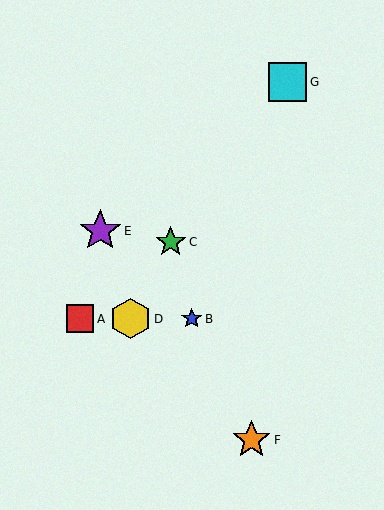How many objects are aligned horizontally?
3 objects (A, B, D) are aligned horizontally.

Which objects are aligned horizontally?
Objects A, B, D are aligned horizontally.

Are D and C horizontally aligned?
No, D is at y≈319 and C is at y≈242.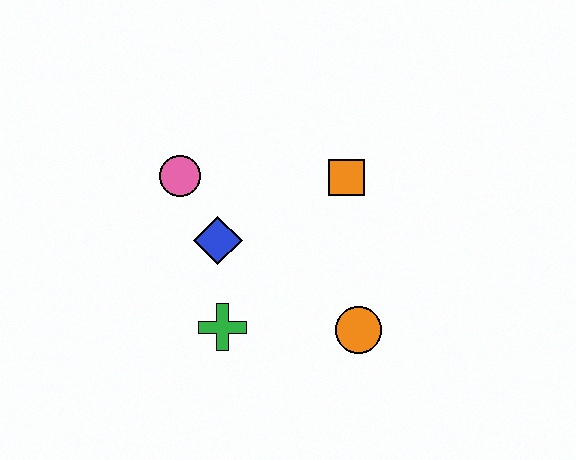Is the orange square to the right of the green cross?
Yes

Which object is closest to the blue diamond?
The pink circle is closest to the blue diamond.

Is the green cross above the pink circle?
No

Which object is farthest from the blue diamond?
The orange circle is farthest from the blue diamond.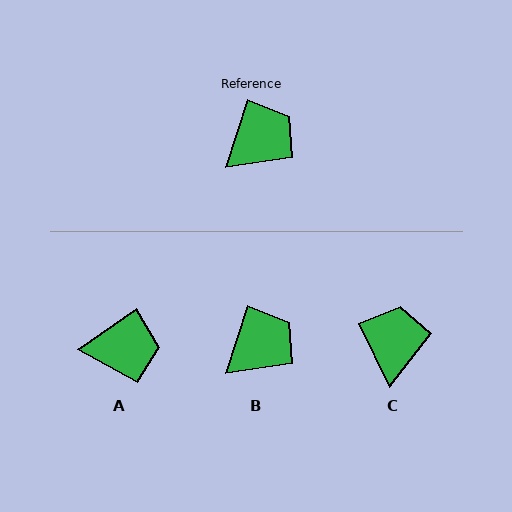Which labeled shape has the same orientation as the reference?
B.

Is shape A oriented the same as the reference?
No, it is off by about 37 degrees.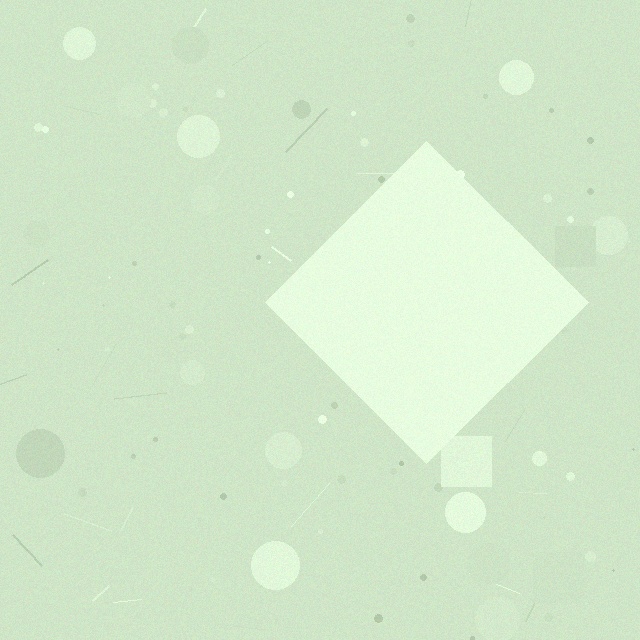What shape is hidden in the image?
A diamond is hidden in the image.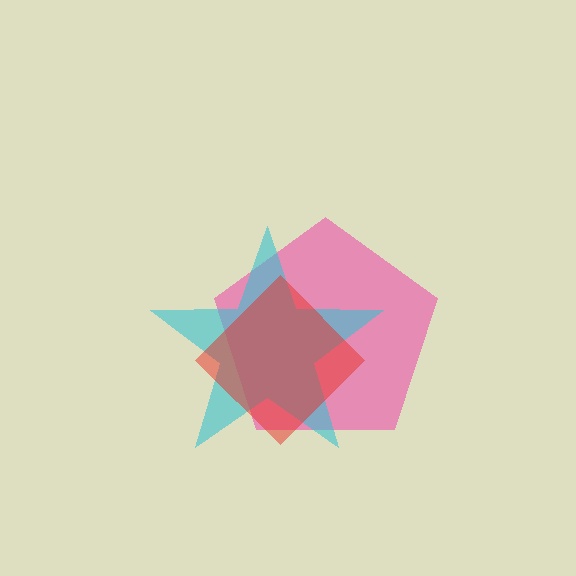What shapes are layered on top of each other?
The layered shapes are: a pink pentagon, a cyan star, a red diamond.